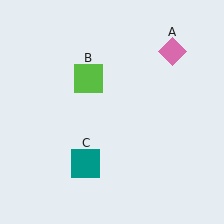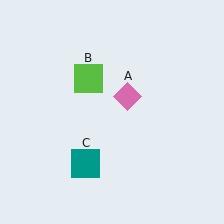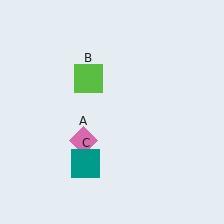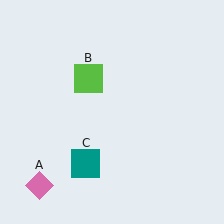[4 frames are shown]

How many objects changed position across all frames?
1 object changed position: pink diamond (object A).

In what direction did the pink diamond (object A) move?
The pink diamond (object A) moved down and to the left.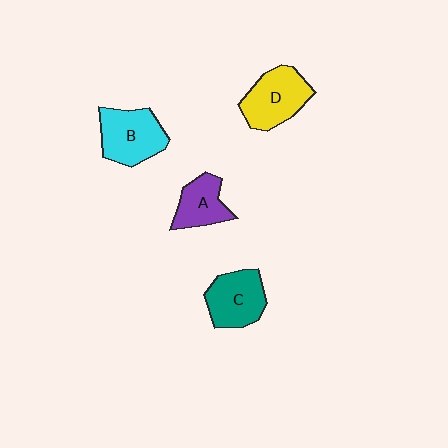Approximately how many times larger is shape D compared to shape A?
Approximately 1.4 times.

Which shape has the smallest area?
Shape A (purple).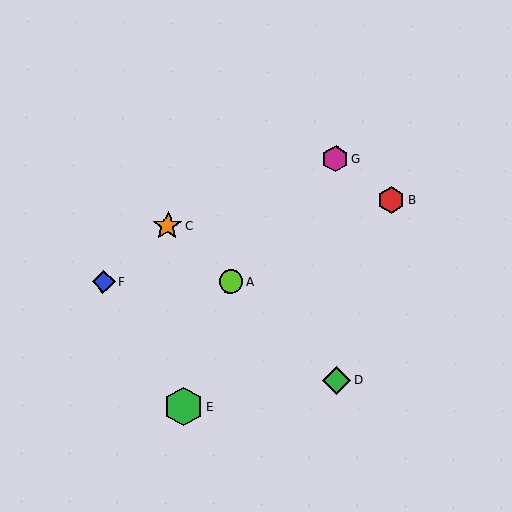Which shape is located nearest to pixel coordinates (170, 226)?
The orange star (labeled C) at (168, 226) is nearest to that location.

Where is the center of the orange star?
The center of the orange star is at (168, 226).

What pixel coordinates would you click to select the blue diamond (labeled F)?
Click at (103, 282) to select the blue diamond F.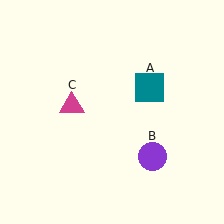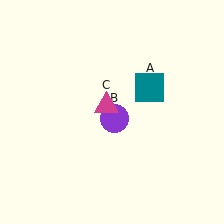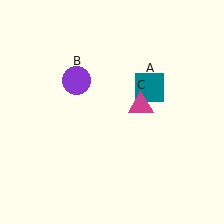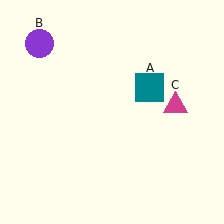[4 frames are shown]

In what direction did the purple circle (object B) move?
The purple circle (object B) moved up and to the left.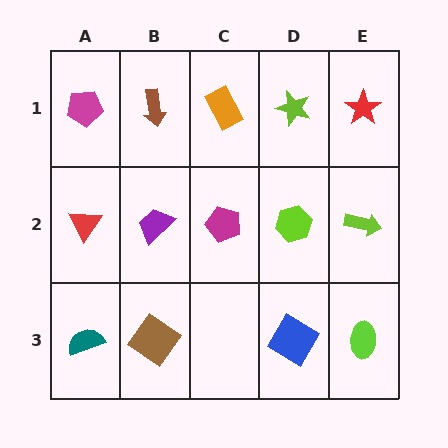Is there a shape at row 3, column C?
No, that cell is empty.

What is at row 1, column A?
A magenta pentagon.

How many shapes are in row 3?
4 shapes.